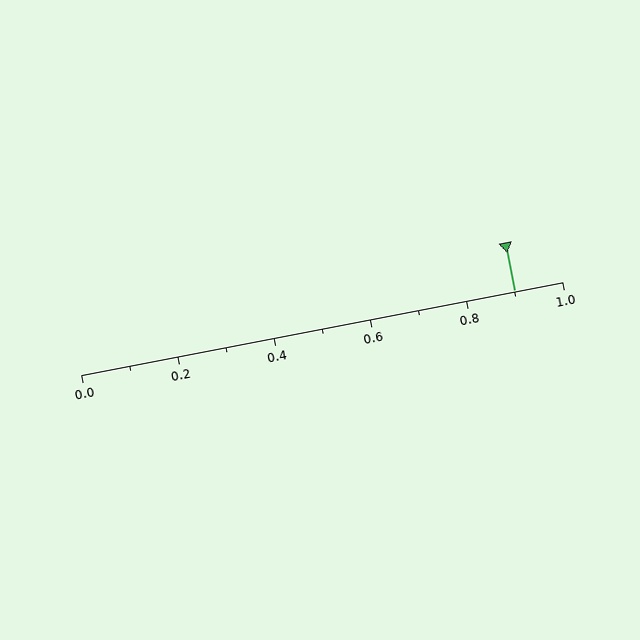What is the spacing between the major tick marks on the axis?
The major ticks are spaced 0.2 apart.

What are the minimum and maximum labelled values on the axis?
The axis runs from 0.0 to 1.0.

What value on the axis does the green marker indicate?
The marker indicates approximately 0.9.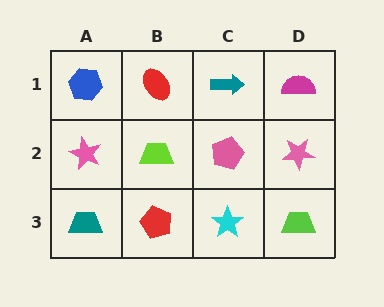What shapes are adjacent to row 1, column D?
A pink star (row 2, column D), a teal arrow (row 1, column C).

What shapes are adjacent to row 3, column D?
A pink star (row 2, column D), a cyan star (row 3, column C).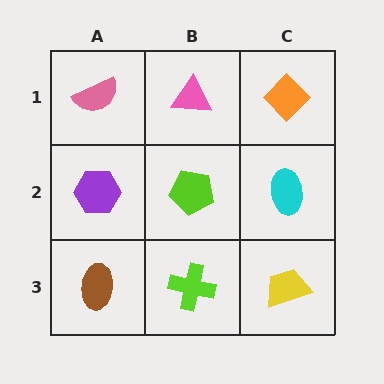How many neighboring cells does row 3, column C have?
2.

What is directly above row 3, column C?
A cyan ellipse.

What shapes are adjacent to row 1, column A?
A purple hexagon (row 2, column A), a pink triangle (row 1, column B).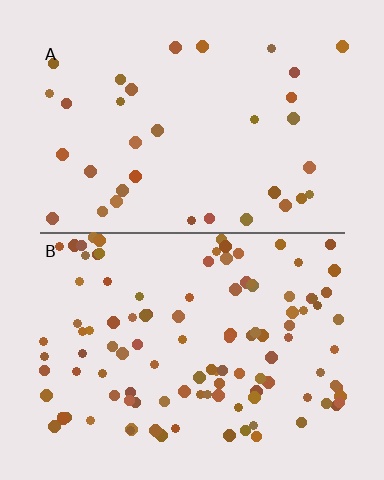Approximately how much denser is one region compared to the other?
Approximately 3.2× — region B over region A.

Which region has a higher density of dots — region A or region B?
B (the bottom).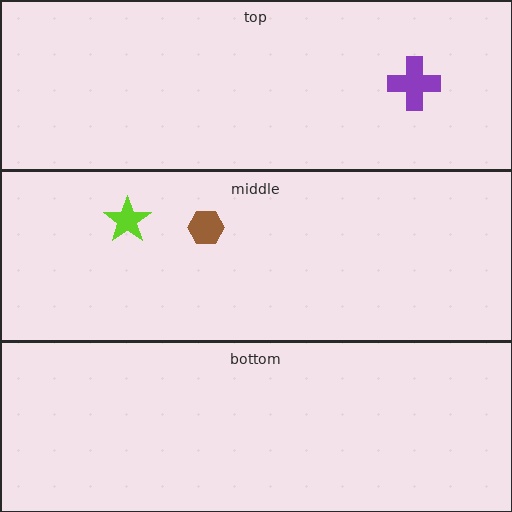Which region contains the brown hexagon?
The middle region.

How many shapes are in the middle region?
2.